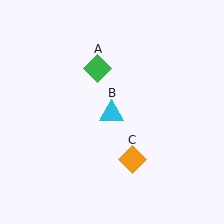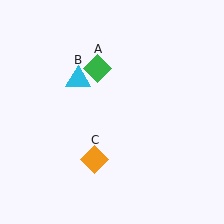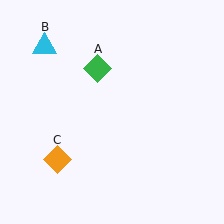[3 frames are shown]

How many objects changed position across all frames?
2 objects changed position: cyan triangle (object B), orange diamond (object C).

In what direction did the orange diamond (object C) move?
The orange diamond (object C) moved left.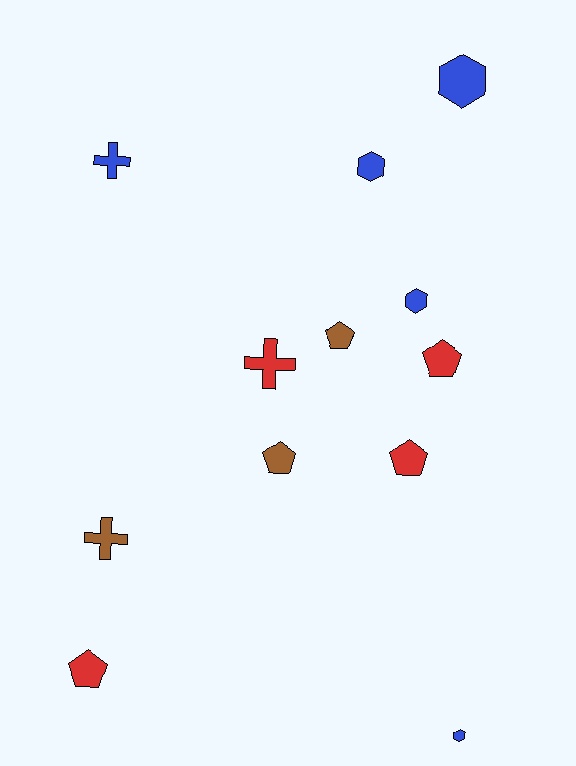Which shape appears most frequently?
Pentagon, with 5 objects.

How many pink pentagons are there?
There are no pink pentagons.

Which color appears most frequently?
Blue, with 5 objects.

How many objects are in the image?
There are 12 objects.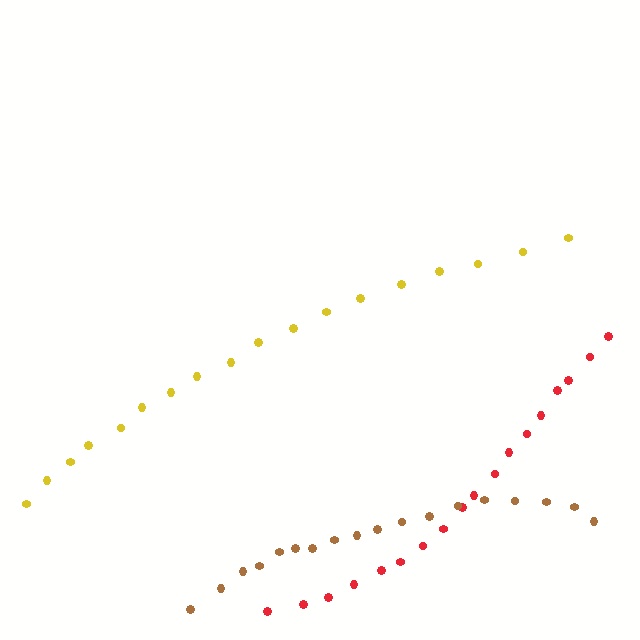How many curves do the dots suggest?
There are 3 distinct paths.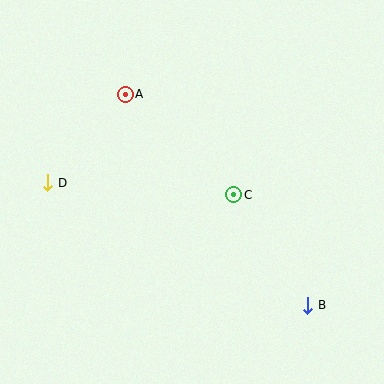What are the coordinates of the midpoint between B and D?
The midpoint between B and D is at (178, 244).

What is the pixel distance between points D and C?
The distance between D and C is 186 pixels.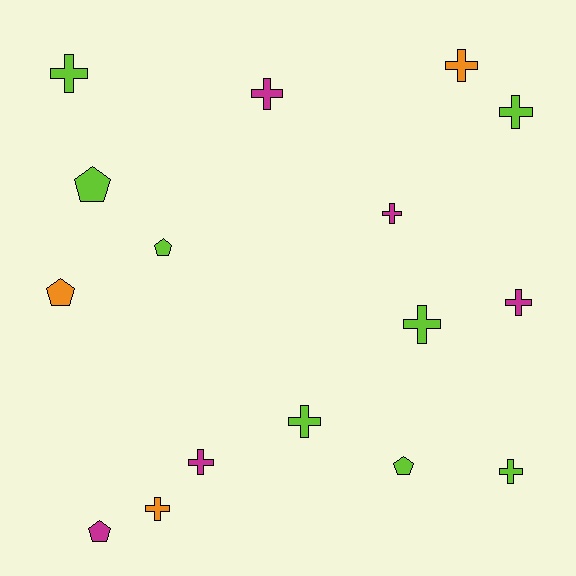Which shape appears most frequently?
Cross, with 11 objects.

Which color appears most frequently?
Lime, with 8 objects.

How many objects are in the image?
There are 16 objects.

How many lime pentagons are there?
There are 3 lime pentagons.